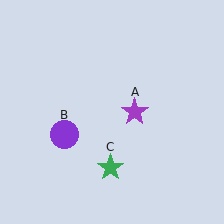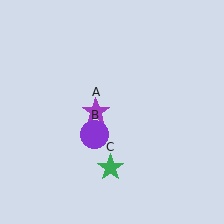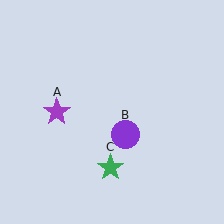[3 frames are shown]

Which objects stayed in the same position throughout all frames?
Green star (object C) remained stationary.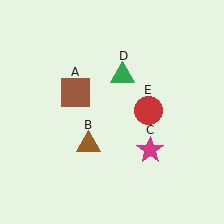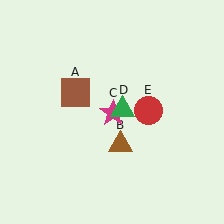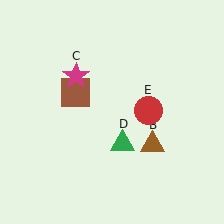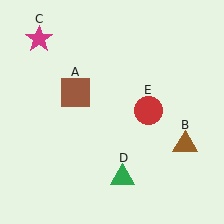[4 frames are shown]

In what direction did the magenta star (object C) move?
The magenta star (object C) moved up and to the left.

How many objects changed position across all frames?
3 objects changed position: brown triangle (object B), magenta star (object C), green triangle (object D).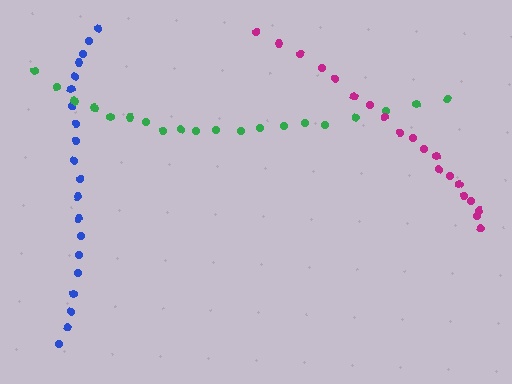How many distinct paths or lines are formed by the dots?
There are 3 distinct paths.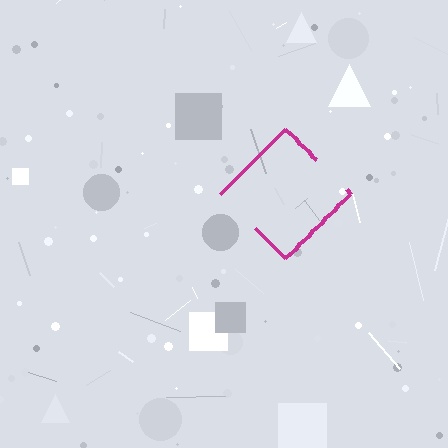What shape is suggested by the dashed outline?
The dashed outline suggests a diamond.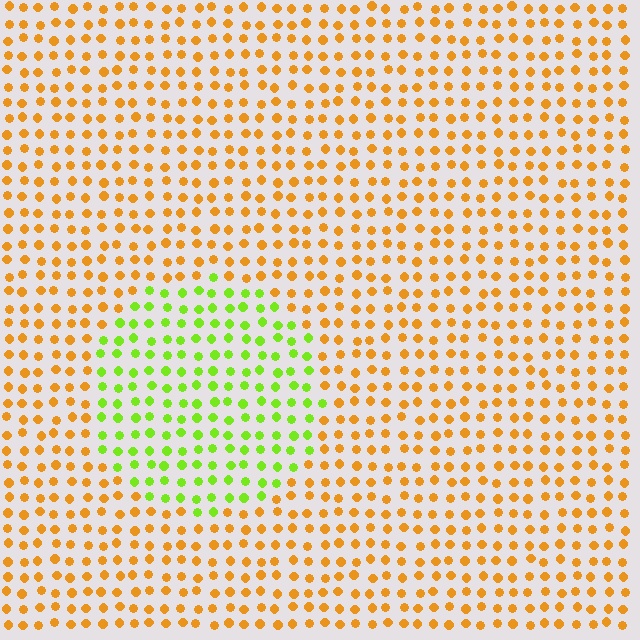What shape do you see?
I see a circle.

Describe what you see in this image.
The image is filled with small orange elements in a uniform arrangement. A circle-shaped region is visible where the elements are tinted to a slightly different hue, forming a subtle color boundary.